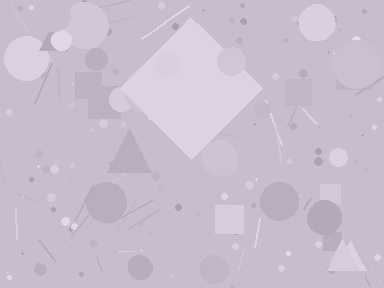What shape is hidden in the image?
A diamond is hidden in the image.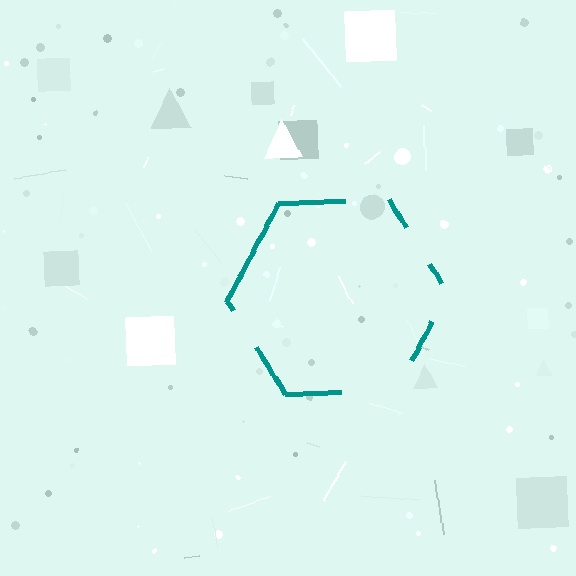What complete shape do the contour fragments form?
The contour fragments form a hexagon.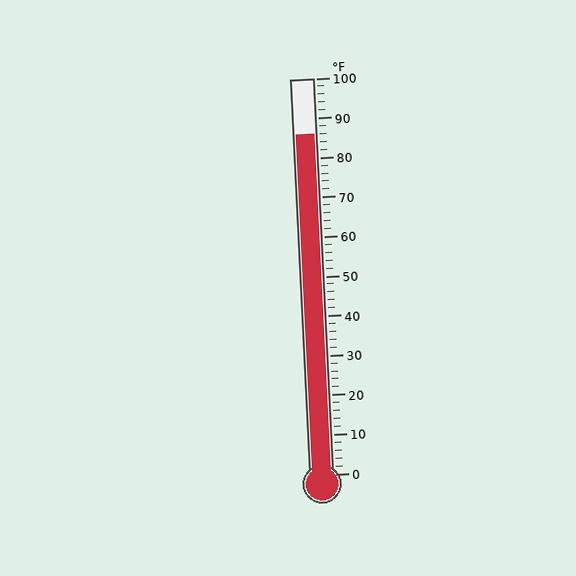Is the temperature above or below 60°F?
The temperature is above 60°F.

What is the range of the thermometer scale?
The thermometer scale ranges from 0°F to 100°F.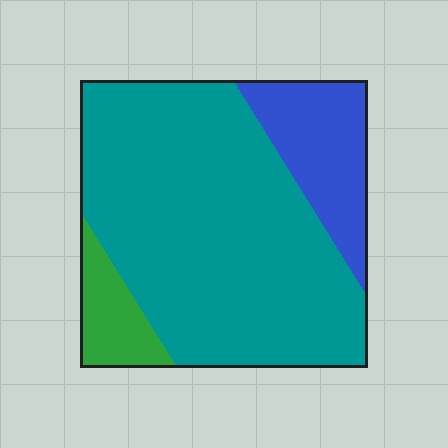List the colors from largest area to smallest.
From largest to smallest: teal, blue, green.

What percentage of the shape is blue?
Blue takes up about one sixth (1/6) of the shape.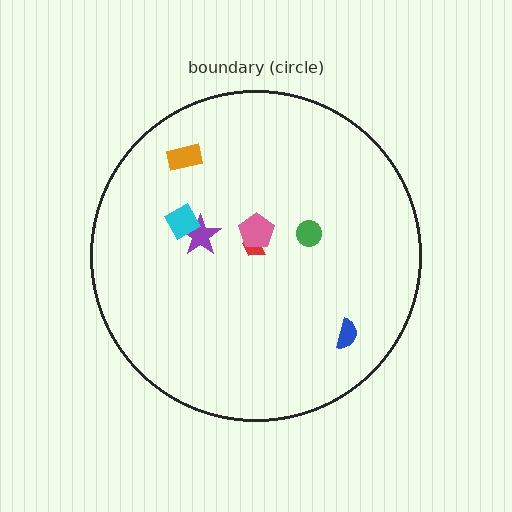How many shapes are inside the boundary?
7 inside, 0 outside.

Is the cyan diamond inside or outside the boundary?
Inside.